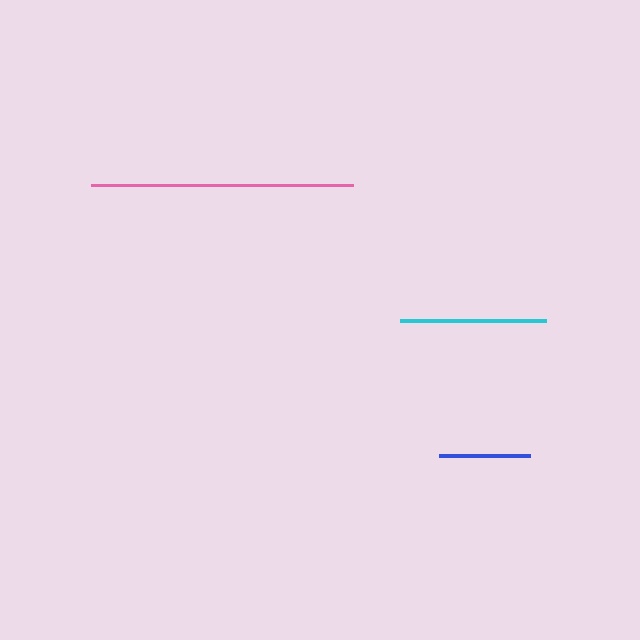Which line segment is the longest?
The pink line is the longest at approximately 262 pixels.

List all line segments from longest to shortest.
From longest to shortest: pink, cyan, blue.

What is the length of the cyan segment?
The cyan segment is approximately 146 pixels long.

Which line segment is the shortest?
The blue line is the shortest at approximately 91 pixels.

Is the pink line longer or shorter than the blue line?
The pink line is longer than the blue line.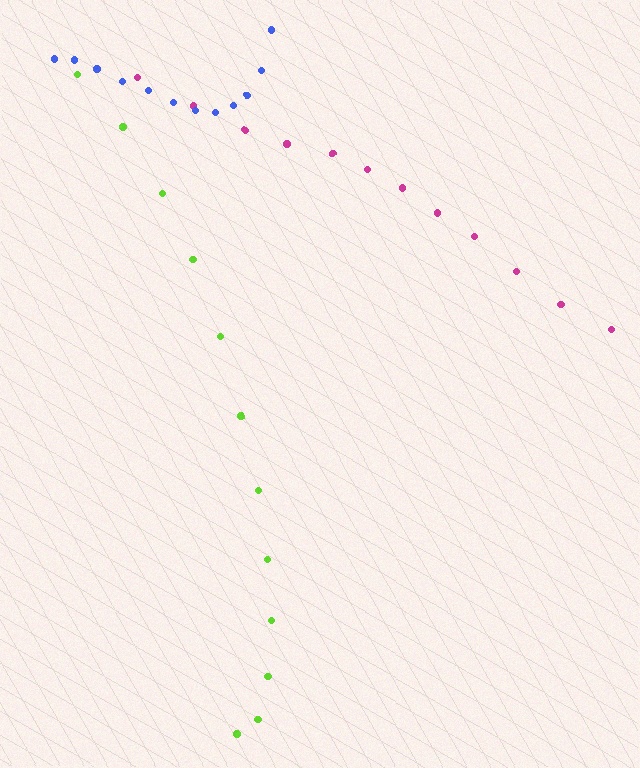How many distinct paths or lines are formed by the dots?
There are 3 distinct paths.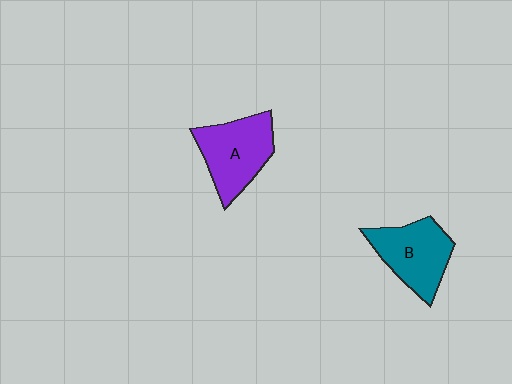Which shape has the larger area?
Shape A (purple).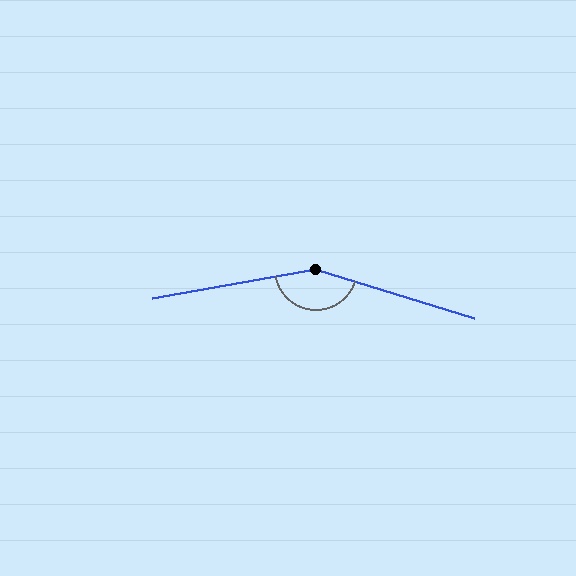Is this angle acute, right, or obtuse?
It is obtuse.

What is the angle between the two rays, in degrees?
Approximately 152 degrees.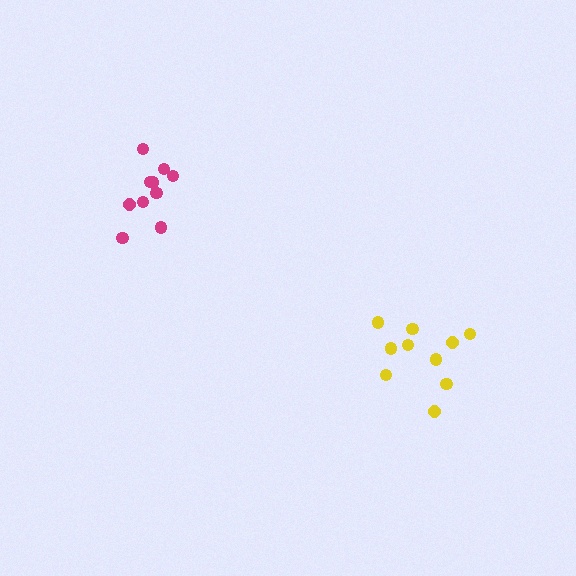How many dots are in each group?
Group 1: 10 dots, Group 2: 10 dots (20 total).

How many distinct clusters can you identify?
There are 2 distinct clusters.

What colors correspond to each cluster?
The clusters are colored: yellow, magenta.